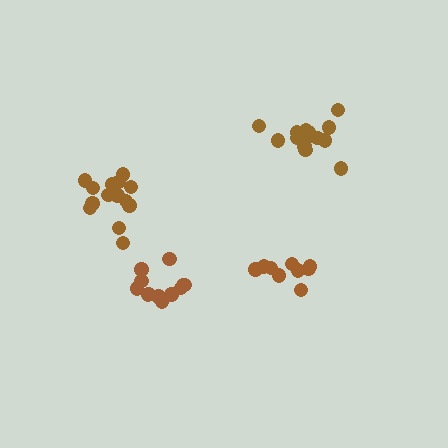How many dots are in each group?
Group 1: 12 dots, Group 2: 15 dots, Group 3: 9 dots, Group 4: 15 dots (51 total).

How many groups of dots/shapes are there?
There are 4 groups.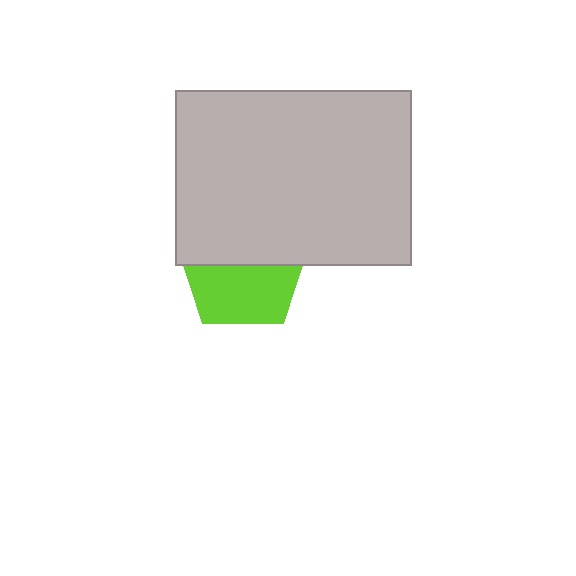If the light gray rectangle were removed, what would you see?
You would see the complete lime pentagon.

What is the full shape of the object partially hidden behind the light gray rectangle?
The partially hidden object is a lime pentagon.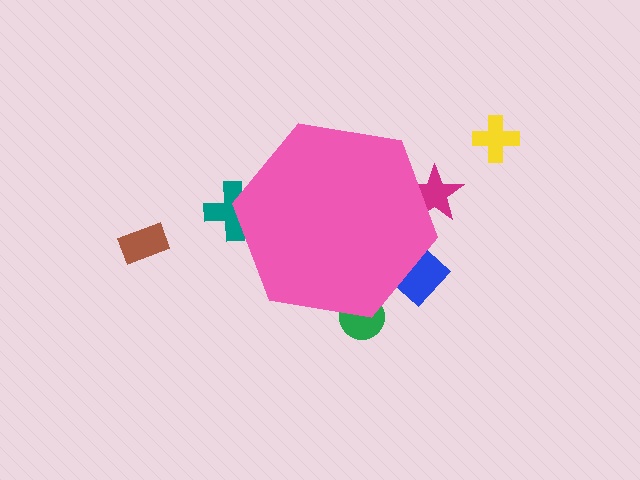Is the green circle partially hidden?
Yes, the green circle is partially hidden behind the pink hexagon.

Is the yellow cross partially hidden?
No, the yellow cross is fully visible.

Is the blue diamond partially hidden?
Yes, the blue diamond is partially hidden behind the pink hexagon.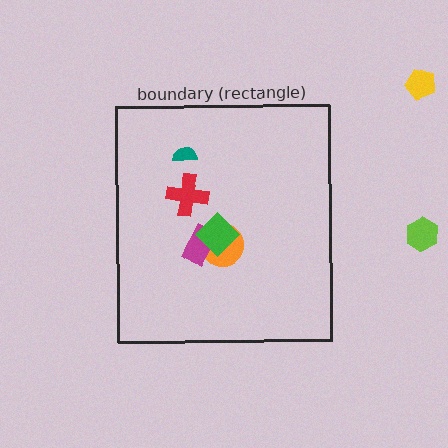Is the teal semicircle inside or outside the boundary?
Inside.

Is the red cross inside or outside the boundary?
Inside.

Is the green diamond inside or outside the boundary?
Inside.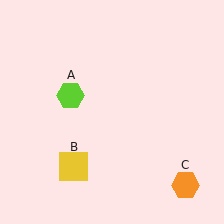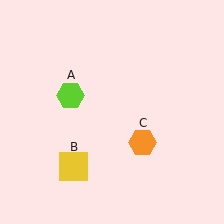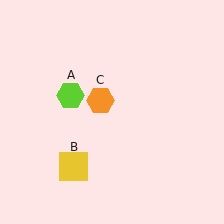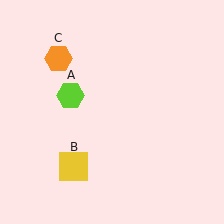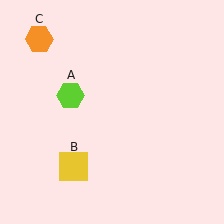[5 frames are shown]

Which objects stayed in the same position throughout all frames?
Lime hexagon (object A) and yellow square (object B) remained stationary.